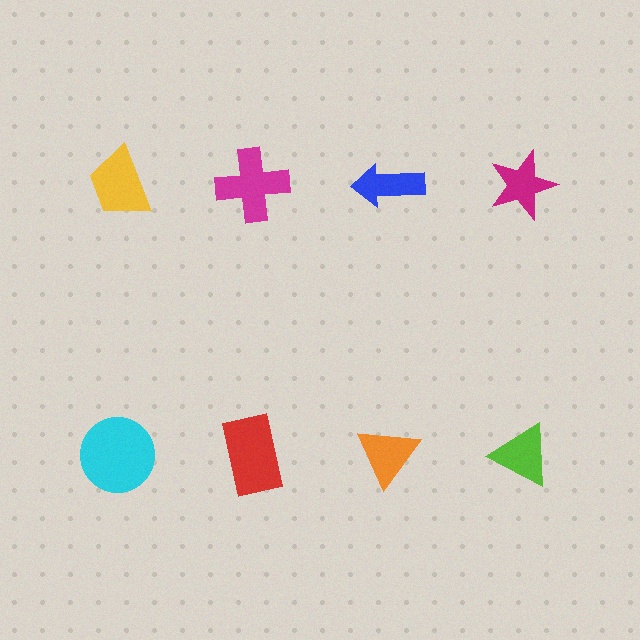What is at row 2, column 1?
A cyan circle.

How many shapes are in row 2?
4 shapes.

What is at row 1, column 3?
A blue arrow.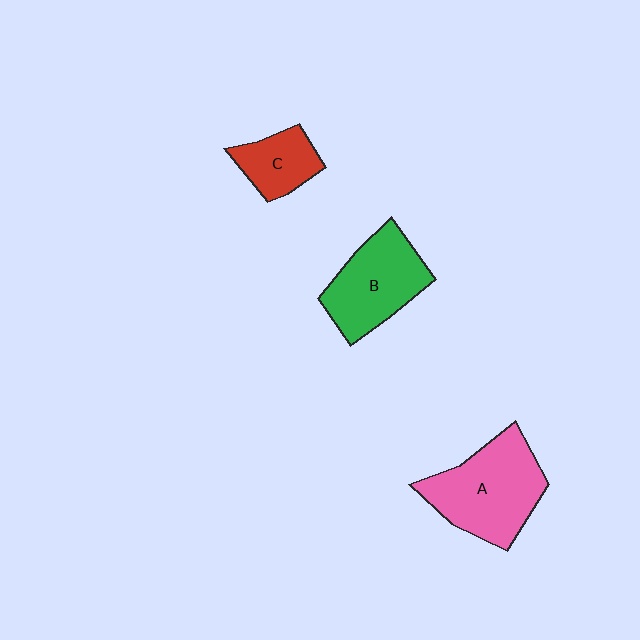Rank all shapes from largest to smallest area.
From largest to smallest: A (pink), B (green), C (red).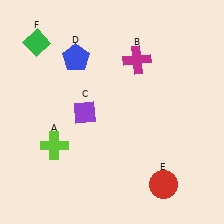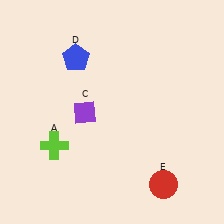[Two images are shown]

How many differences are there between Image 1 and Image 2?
There are 2 differences between the two images.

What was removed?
The magenta cross (B), the green diamond (F) were removed in Image 2.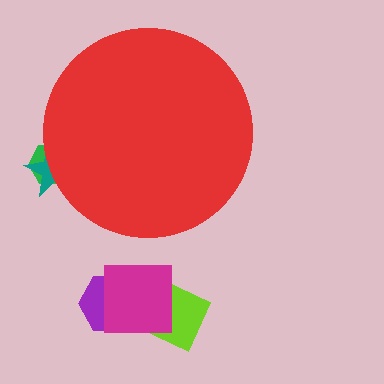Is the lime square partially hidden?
No, the lime square is fully visible.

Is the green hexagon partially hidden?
Yes, the green hexagon is partially hidden behind the red circle.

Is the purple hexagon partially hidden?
No, the purple hexagon is fully visible.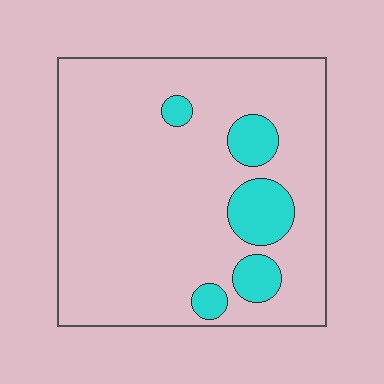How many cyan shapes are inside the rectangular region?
5.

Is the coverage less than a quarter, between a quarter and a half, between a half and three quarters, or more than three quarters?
Less than a quarter.